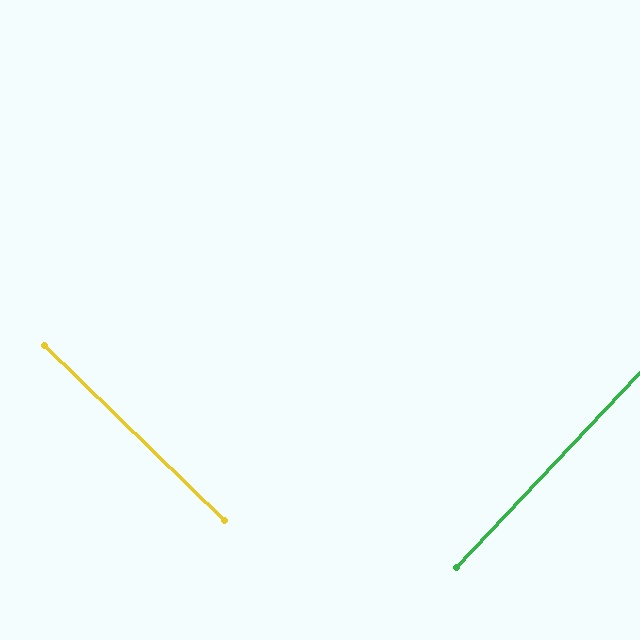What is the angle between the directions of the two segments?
Approximately 89 degrees.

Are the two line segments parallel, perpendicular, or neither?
Perpendicular — they meet at approximately 89°.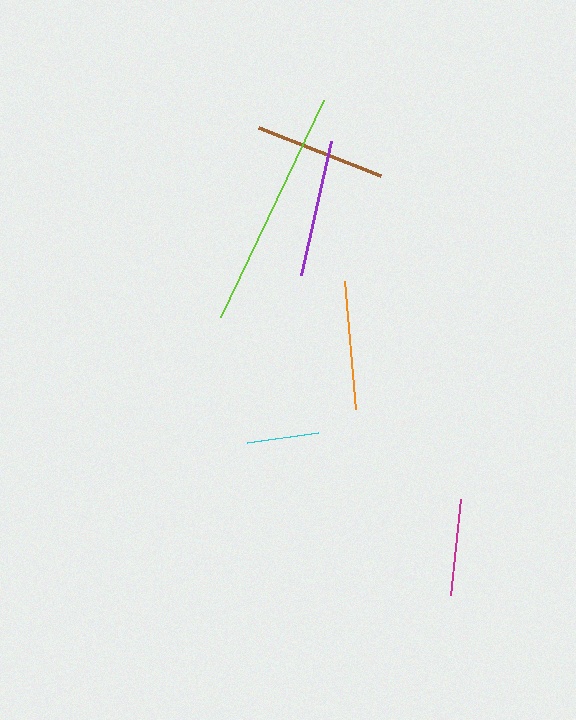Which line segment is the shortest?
The cyan line is the shortest at approximately 72 pixels.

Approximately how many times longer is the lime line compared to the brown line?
The lime line is approximately 1.8 times the length of the brown line.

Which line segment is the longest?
The lime line is the longest at approximately 240 pixels.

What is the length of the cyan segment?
The cyan segment is approximately 72 pixels long.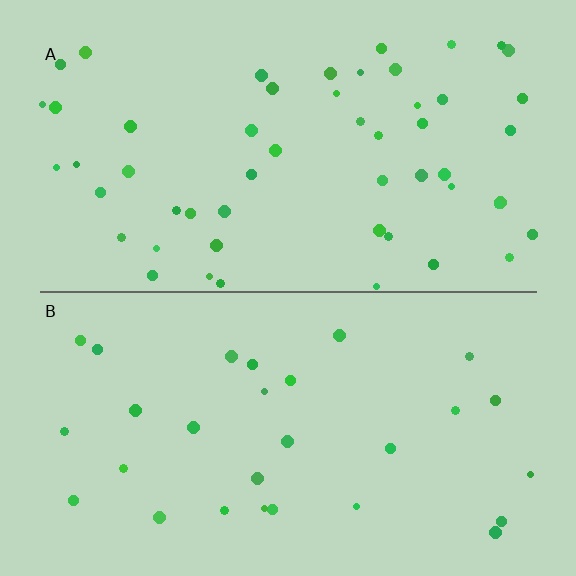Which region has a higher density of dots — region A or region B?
A (the top).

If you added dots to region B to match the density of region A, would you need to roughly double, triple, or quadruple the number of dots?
Approximately double.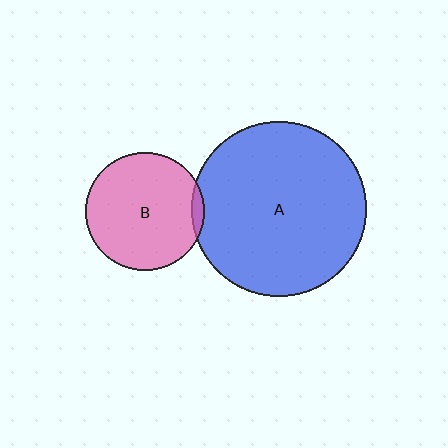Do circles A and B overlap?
Yes.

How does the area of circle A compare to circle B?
Approximately 2.2 times.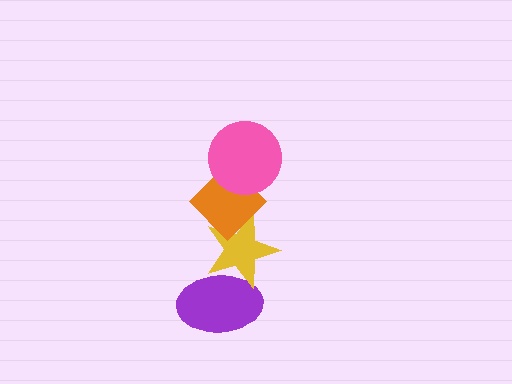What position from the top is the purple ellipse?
The purple ellipse is 4th from the top.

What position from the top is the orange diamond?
The orange diamond is 2nd from the top.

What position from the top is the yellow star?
The yellow star is 3rd from the top.